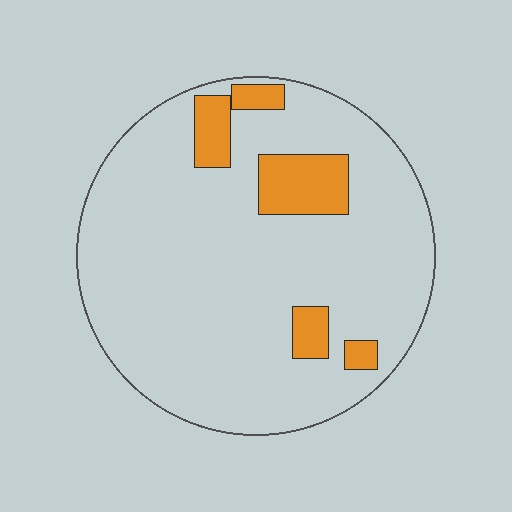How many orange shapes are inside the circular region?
5.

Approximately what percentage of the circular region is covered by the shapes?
Approximately 10%.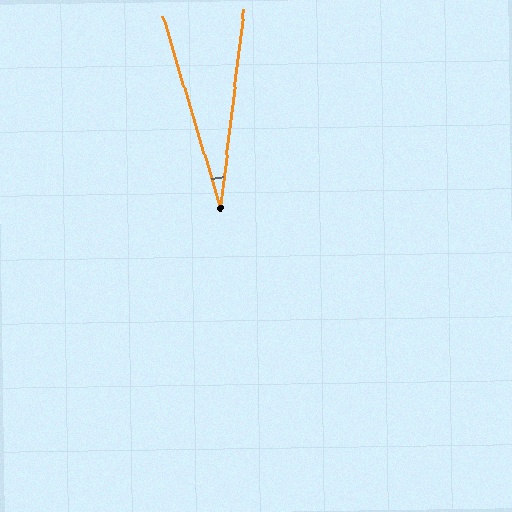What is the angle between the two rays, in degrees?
Approximately 23 degrees.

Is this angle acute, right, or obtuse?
It is acute.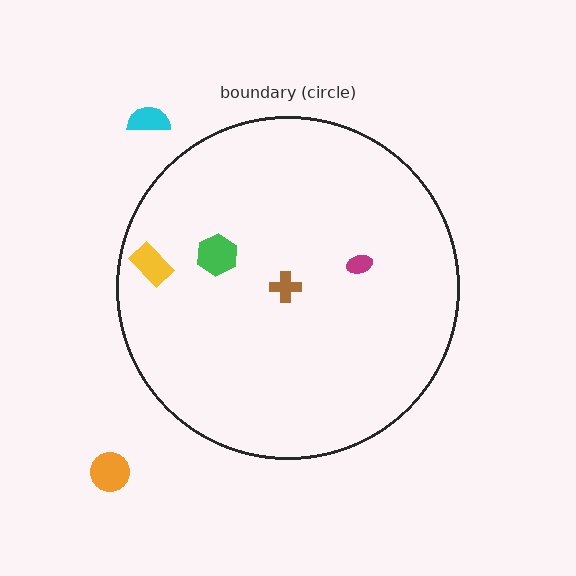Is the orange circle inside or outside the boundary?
Outside.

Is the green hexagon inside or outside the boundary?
Inside.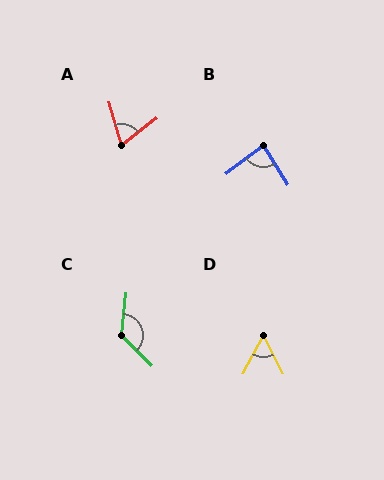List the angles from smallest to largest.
D (55°), A (68°), B (84°), C (129°).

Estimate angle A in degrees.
Approximately 68 degrees.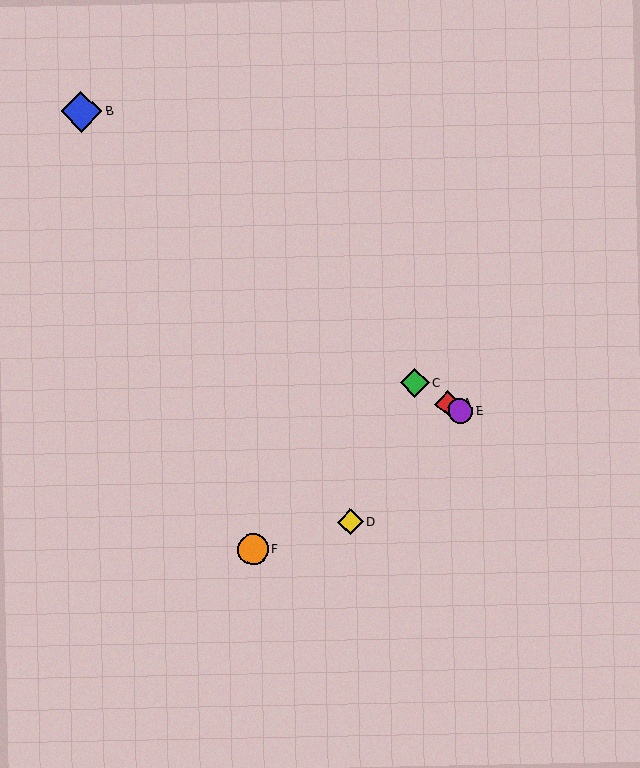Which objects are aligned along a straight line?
Objects A, C, E are aligned along a straight line.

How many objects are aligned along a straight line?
3 objects (A, C, E) are aligned along a straight line.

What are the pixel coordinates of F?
Object F is at (253, 549).